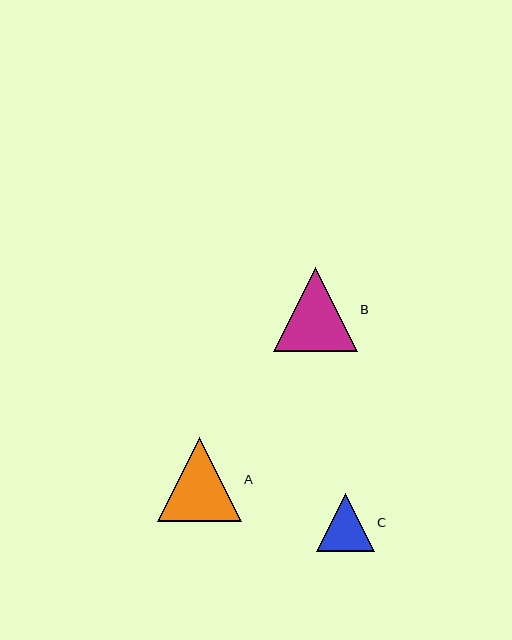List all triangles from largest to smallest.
From largest to smallest: B, A, C.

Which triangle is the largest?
Triangle B is the largest with a size of approximately 84 pixels.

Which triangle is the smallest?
Triangle C is the smallest with a size of approximately 58 pixels.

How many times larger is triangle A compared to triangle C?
Triangle A is approximately 1.4 times the size of triangle C.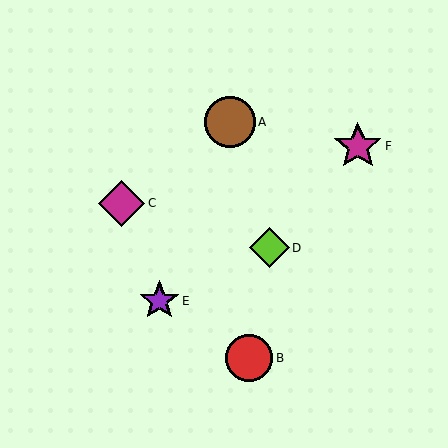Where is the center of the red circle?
The center of the red circle is at (249, 358).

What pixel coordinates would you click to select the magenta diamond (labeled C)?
Click at (121, 203) to select the magenta diamond C.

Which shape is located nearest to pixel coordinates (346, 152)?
The magenta star (labeled F) at (358, 146) is nearest to that location.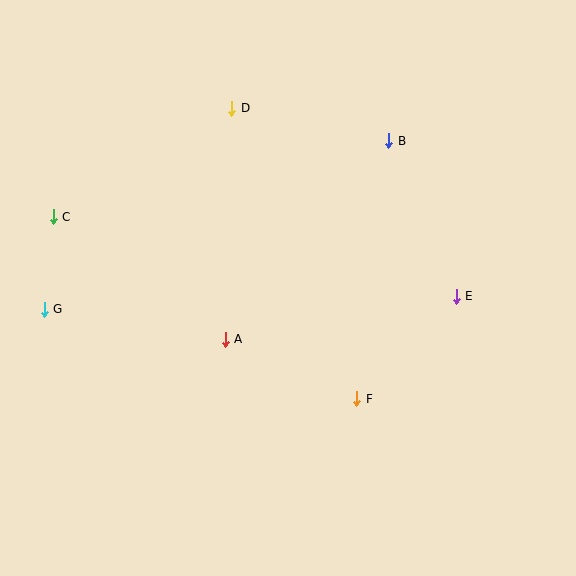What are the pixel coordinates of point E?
Point E is at (456, 296).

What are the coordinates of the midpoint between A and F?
The midpoint between A and F is at (291, 369).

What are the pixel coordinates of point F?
Point F is at (357, 399).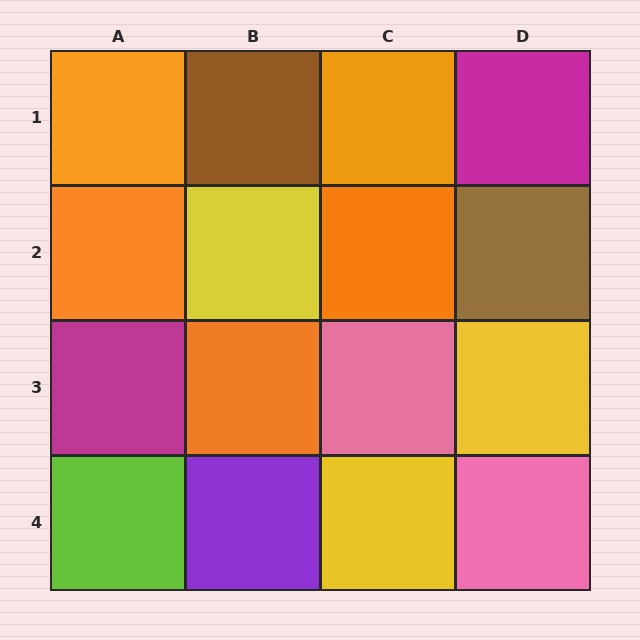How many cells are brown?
2 cells are brown.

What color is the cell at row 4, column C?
Yellow.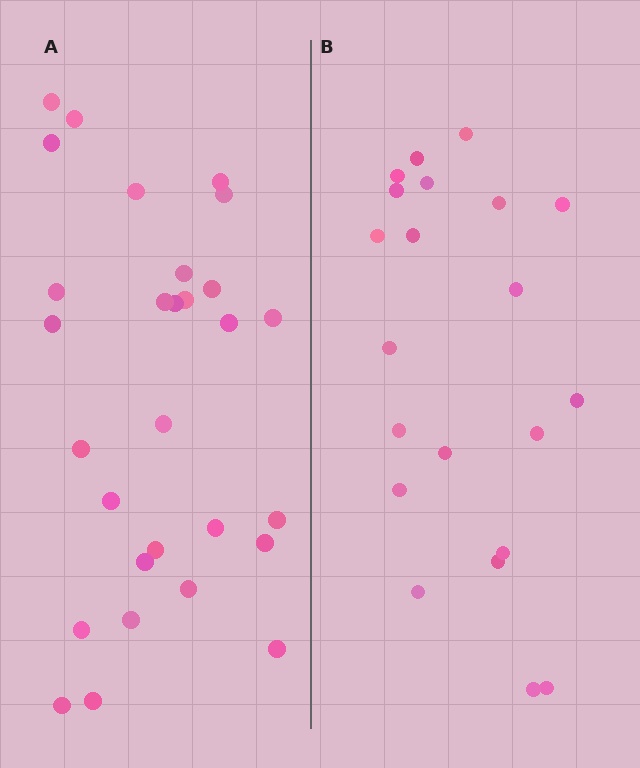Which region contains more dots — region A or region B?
Region A (the left region) has more dots.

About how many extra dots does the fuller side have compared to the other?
Region A has roughly 8 or so more dots than region B.